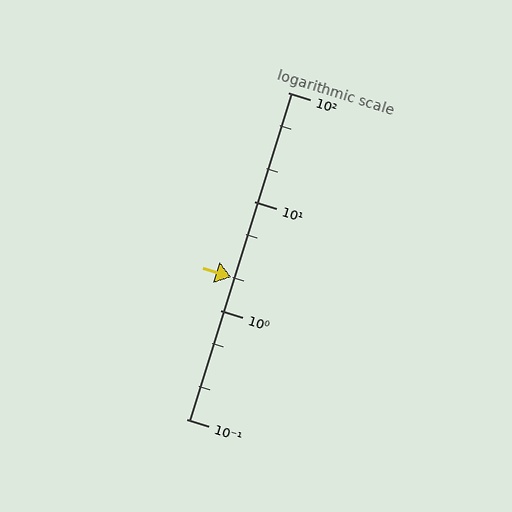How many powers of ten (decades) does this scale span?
The scale spans 3 decades, from 0.1 to 100.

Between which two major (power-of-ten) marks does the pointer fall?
The pointer is between 1 and 10.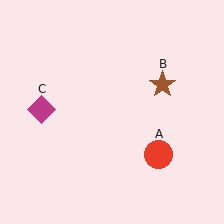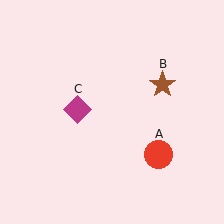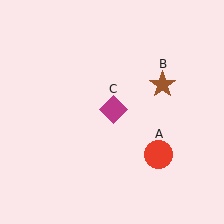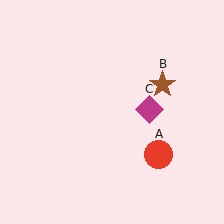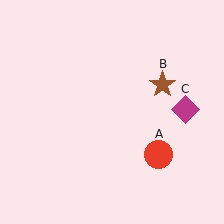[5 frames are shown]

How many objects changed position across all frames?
1 object changed position: magenta diamond (object C).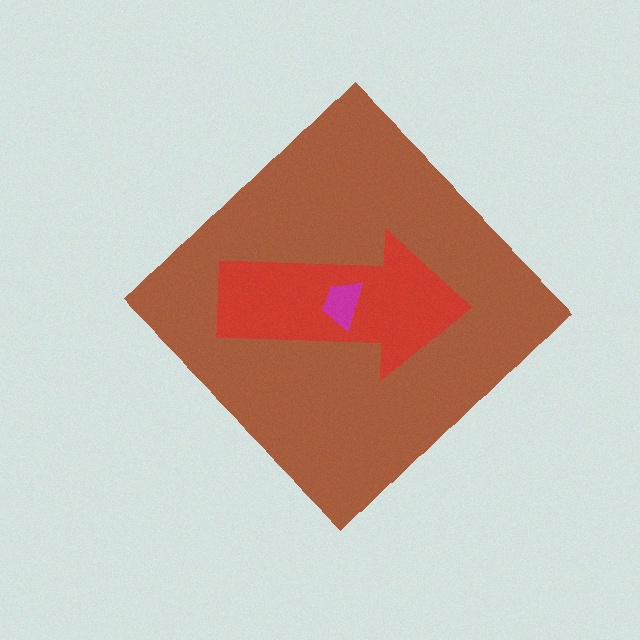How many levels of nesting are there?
3.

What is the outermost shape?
The brown diamond.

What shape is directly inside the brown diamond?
The red arrow.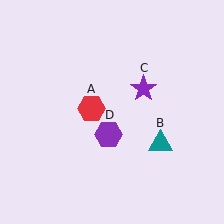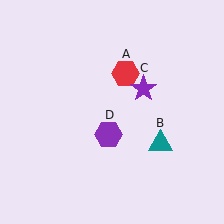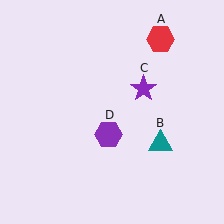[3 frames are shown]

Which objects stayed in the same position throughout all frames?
Teal triangle (object B) and purple star (object C) and purple hexagon (object D) remained stationary.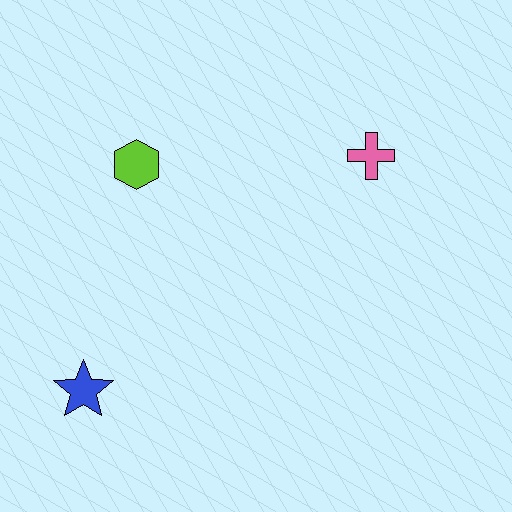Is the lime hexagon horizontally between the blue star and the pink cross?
Yes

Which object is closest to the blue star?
The lime hexagon is closest to the blue star.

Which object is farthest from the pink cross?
The blue star is farthest from the pink cross.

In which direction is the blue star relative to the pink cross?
The blue star is to the left of the pink cross.